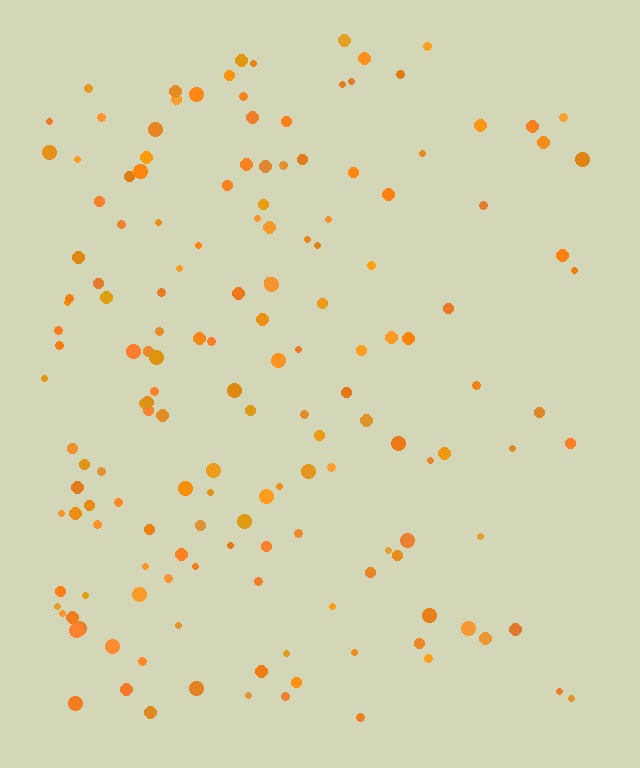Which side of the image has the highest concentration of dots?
The left.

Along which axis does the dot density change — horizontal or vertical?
Horizontal.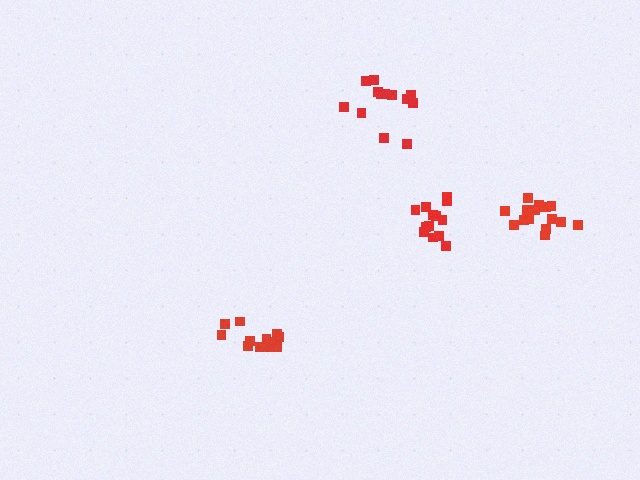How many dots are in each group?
Group 1: 17 dots, Group 2: 13 dots, Group 3: 13 dots, Group 4: 13 dots (56 total).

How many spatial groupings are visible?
There are 4 spatial groupings.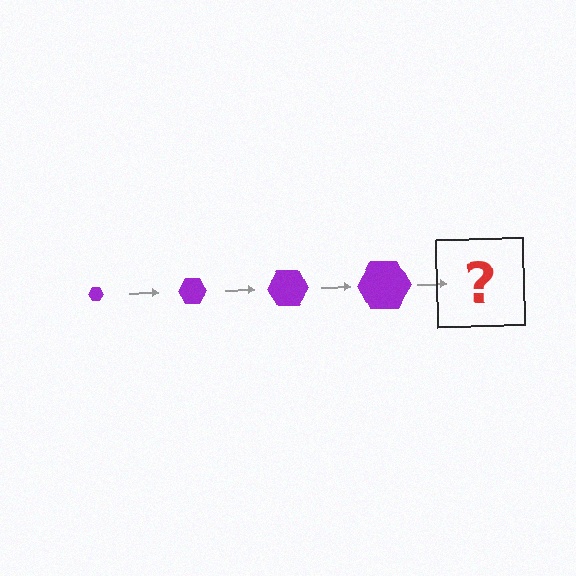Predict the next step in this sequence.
The next step is a purple hexagon, larger than the previous one.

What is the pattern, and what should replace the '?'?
The pattern is that the hexagon gets progressively larger each step. The '?' should be a purple hexagon, larger than the previous one.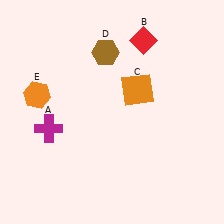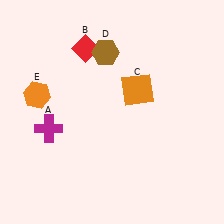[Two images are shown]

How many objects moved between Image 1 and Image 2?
1 object moved between the two images.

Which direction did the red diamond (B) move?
The red diamond (B) moved left.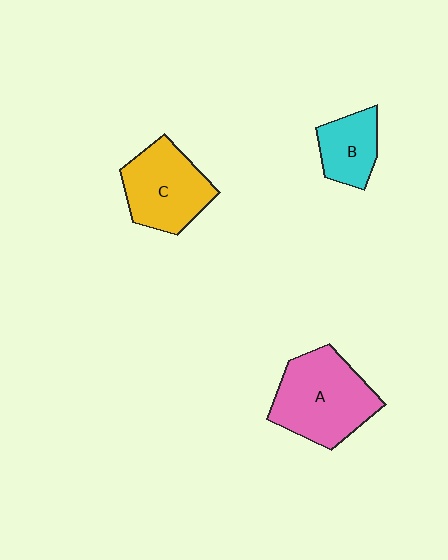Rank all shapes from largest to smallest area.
From largest to smallest: A (pink), C (yellow), B (cyan).